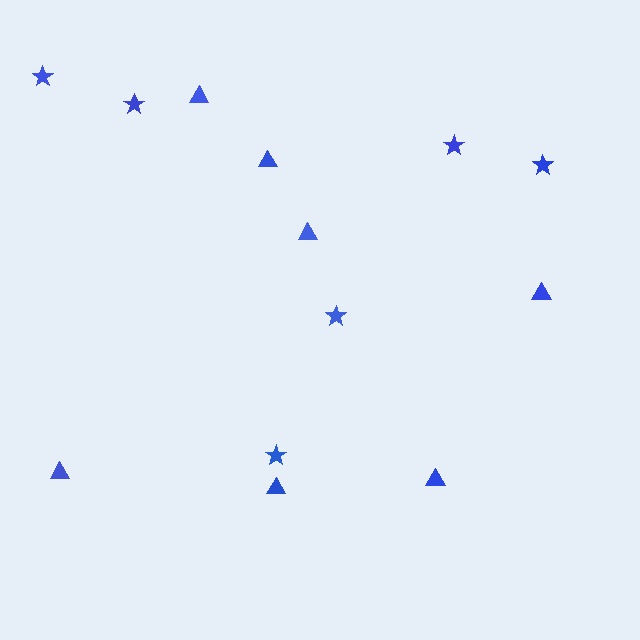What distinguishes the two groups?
There are 2 groups: one group of stars (6) and one group of triangles (7).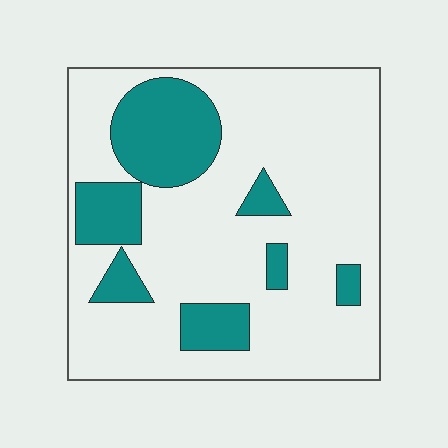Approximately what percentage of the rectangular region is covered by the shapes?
Approximately 25%.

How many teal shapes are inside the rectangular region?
7.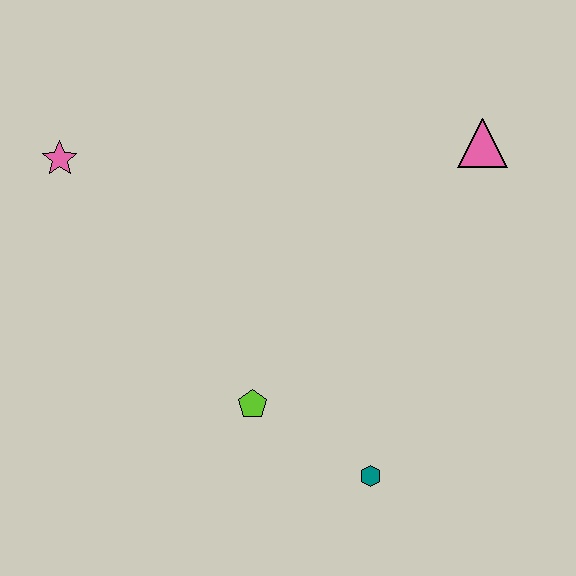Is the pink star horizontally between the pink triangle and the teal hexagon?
No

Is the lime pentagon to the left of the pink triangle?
Yes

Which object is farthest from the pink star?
The teal hexagon is farthest from the pink star.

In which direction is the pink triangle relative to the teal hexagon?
The pink triangle is above the teal hexagon.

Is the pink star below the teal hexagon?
No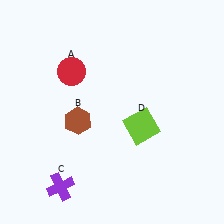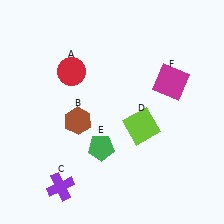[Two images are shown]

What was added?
A green pentagon (E), a magenta square (F) were added in Image 2.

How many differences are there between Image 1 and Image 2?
There are 2 differences between the two images.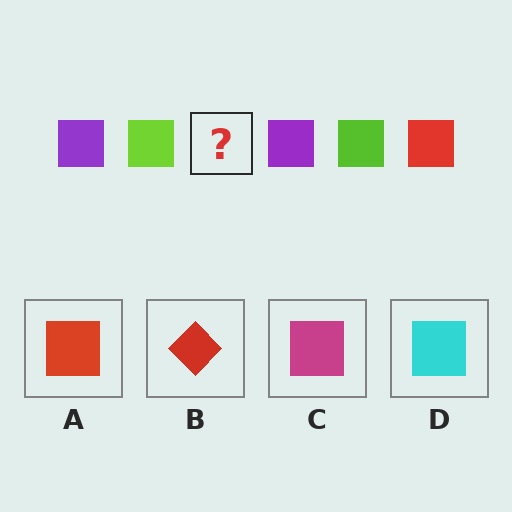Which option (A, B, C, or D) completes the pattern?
A.